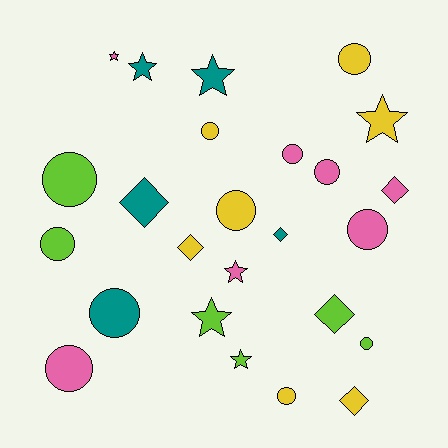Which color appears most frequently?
Yellow, with 7 objects.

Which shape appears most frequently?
Circle, with 12 objects.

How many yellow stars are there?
There is 1 yellow star.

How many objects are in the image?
There are 25 objects.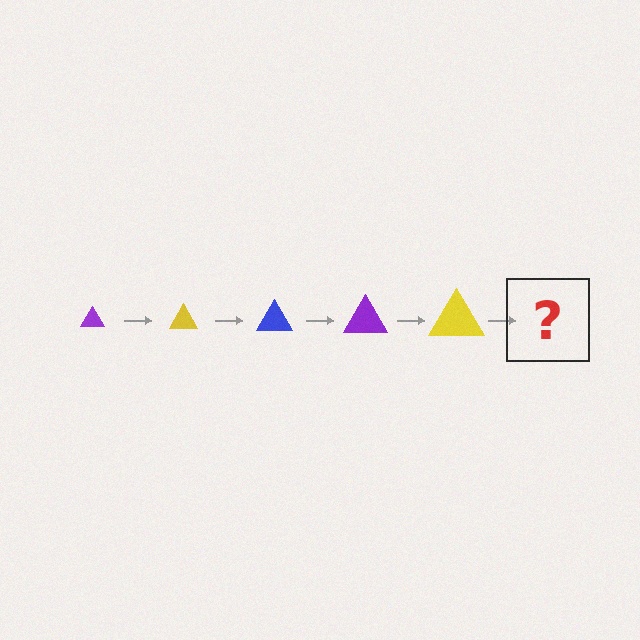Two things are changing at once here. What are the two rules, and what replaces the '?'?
The two rules are that the triangle grows larger each step and the color cycles through purple, yellow, and blue. The '?' should be a blue triangle, larger than the previous one.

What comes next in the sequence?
The next element should be a blue triangle, larger than the previous one.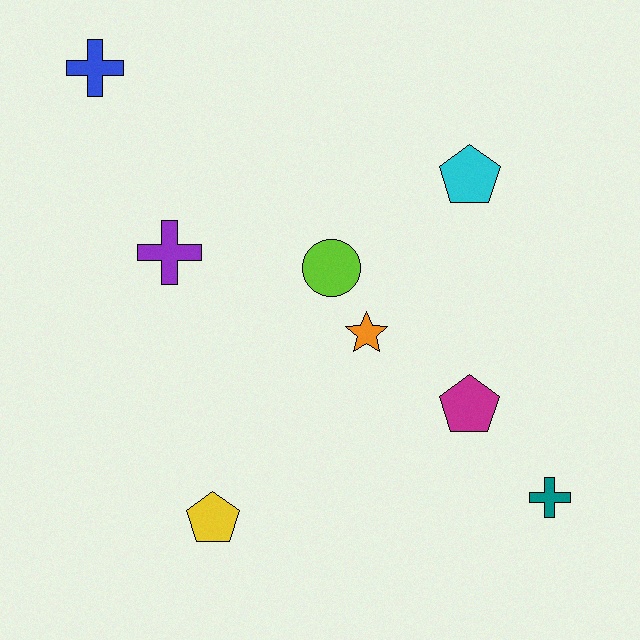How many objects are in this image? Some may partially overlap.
There are 8 objects.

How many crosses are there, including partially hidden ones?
There are 3 crosses.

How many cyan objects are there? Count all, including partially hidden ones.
There is 1 cyan object.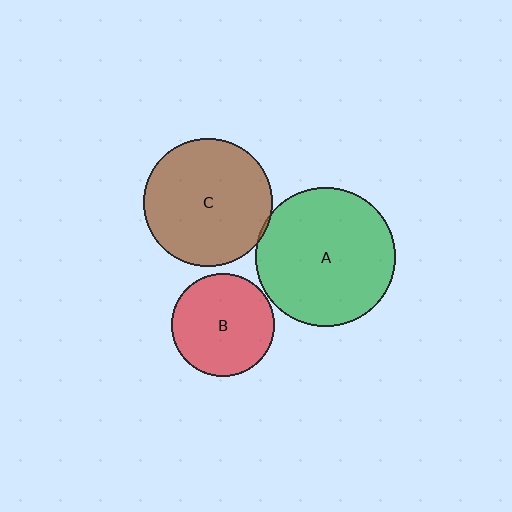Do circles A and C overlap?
Yes.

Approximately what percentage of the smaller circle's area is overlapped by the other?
Approximately 5%.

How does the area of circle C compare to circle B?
Approximately 1.6 times.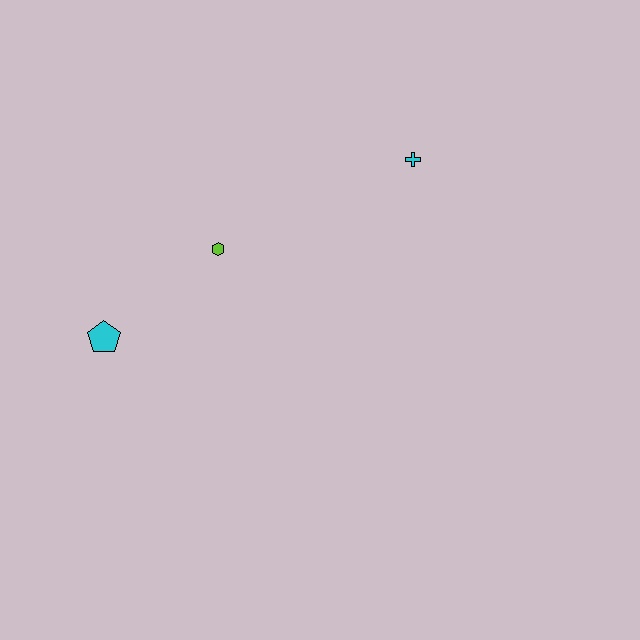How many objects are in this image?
There are 3 objects.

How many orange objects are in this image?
There are no orange objects.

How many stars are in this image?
There are no stars.